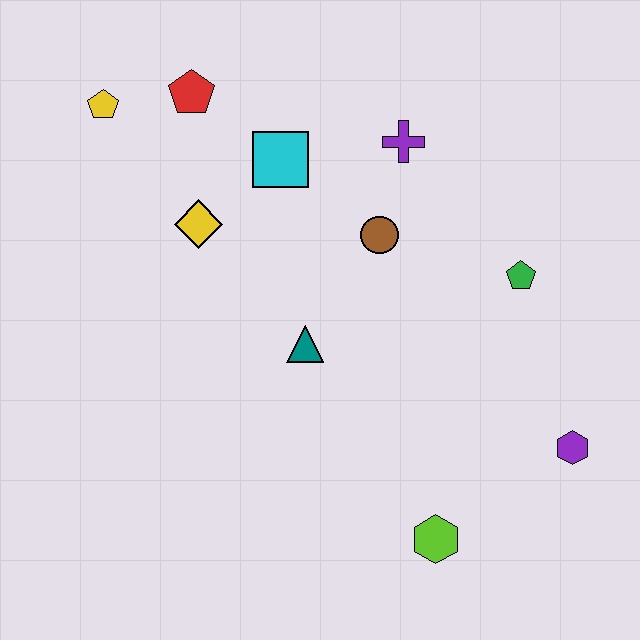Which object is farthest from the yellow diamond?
The purple hexagon is farthest from the yellow diamond.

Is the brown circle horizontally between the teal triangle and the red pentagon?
No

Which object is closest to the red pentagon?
The yellow pentagon is closest to the red pentagon.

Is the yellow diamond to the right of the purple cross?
No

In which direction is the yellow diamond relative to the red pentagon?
The yellow diamond is below the red pentagon.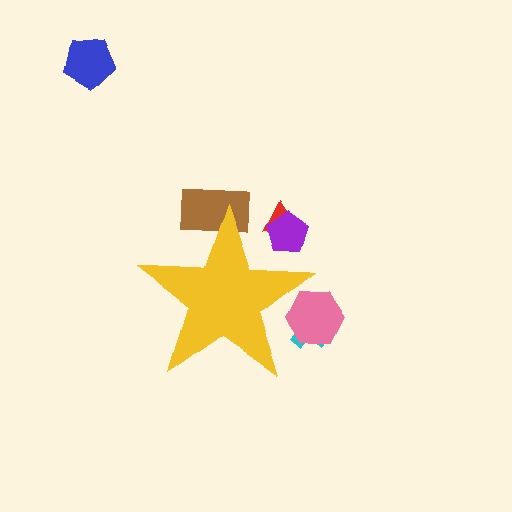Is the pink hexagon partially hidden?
Yes, the pink hexagon is partially hidden behind the yellow star.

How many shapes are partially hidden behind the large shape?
5 shapes are partially hidden.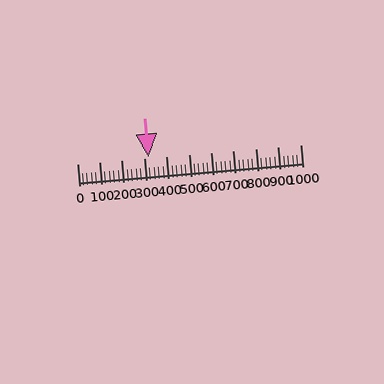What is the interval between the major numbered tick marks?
The major tick marks are spaced 100 units apart.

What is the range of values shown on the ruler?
The ruler shows values from 0 to 1000.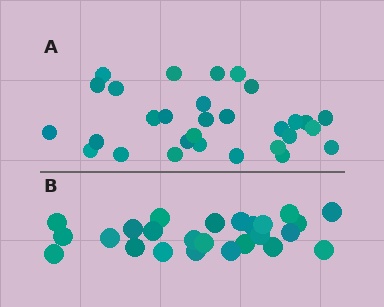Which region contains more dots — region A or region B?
Region A (the top region) has more dots.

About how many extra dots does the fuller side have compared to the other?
Region A has about 5 more dots than region B.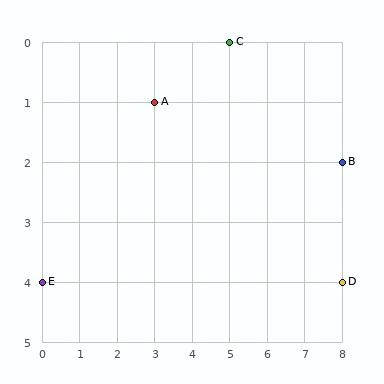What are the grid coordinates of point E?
Point E is at grid coordinates (0, 4).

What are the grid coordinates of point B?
Point B is at grid coordinates (8, 2).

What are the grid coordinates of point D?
Point D is at grid coordinates (8, 4).